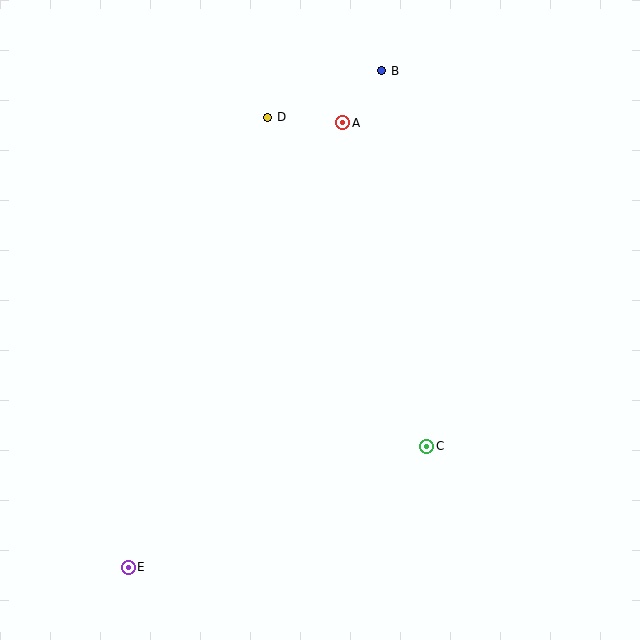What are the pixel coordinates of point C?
Point C is at (427, 446).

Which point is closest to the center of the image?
Point C at (427, 446) is closest to the center.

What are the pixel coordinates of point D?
Point D is at (268, 117).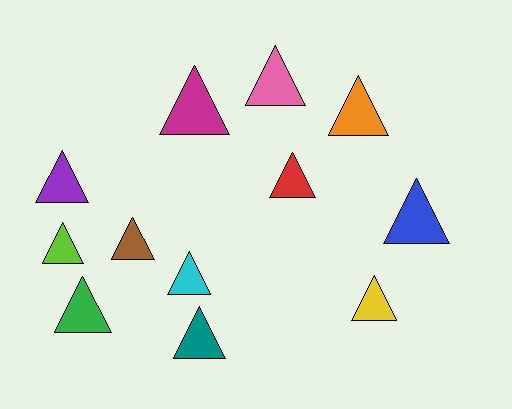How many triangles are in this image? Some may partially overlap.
There are 12 triangles.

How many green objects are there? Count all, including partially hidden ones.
There is 1 green object.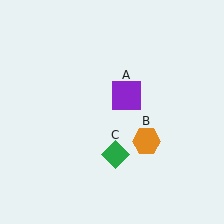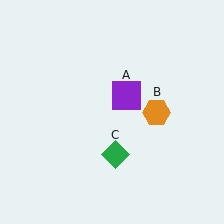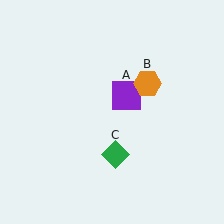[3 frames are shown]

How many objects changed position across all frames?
1 object changed position: orange hexagon (object B).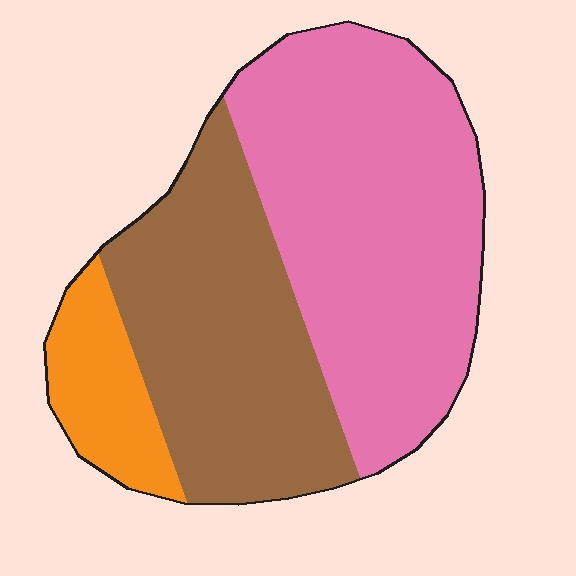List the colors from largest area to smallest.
From largest to smallest: pink, brown, orange.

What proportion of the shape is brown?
Brown takes up about three eighths (3/8) of the shape.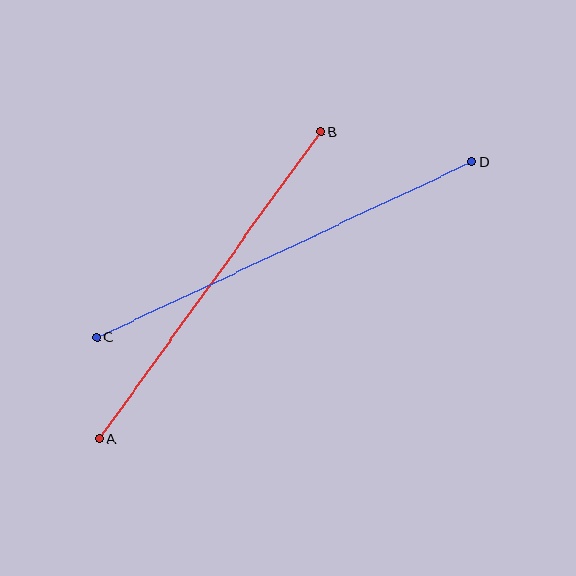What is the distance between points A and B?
The distance is approximately 378 pixels.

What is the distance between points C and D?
The distance is approximately 414 pixels.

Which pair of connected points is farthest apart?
Points C and D are farthest apart.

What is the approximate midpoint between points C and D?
The midpoint is at approximately (284, 249) pixels.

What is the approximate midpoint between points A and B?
The midpoint is at approximately (210, 285) pixels.